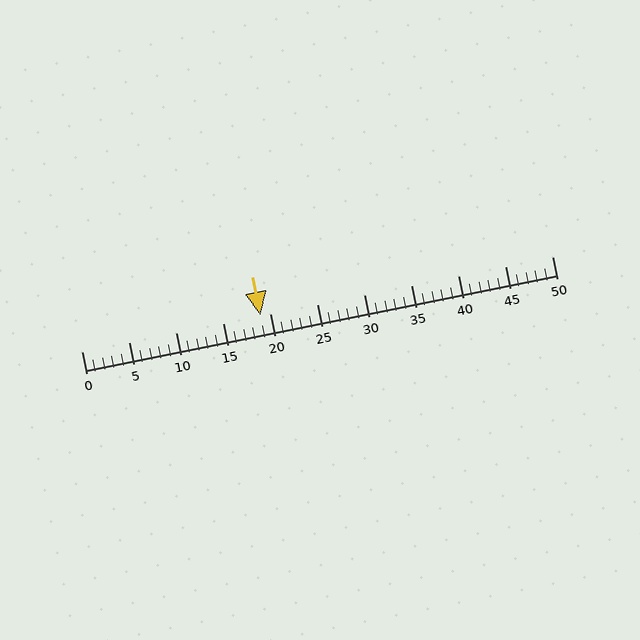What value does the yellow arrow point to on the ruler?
The yellow arrow points to approximately 19.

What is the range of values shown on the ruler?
The ruler shows values from 0 to 50.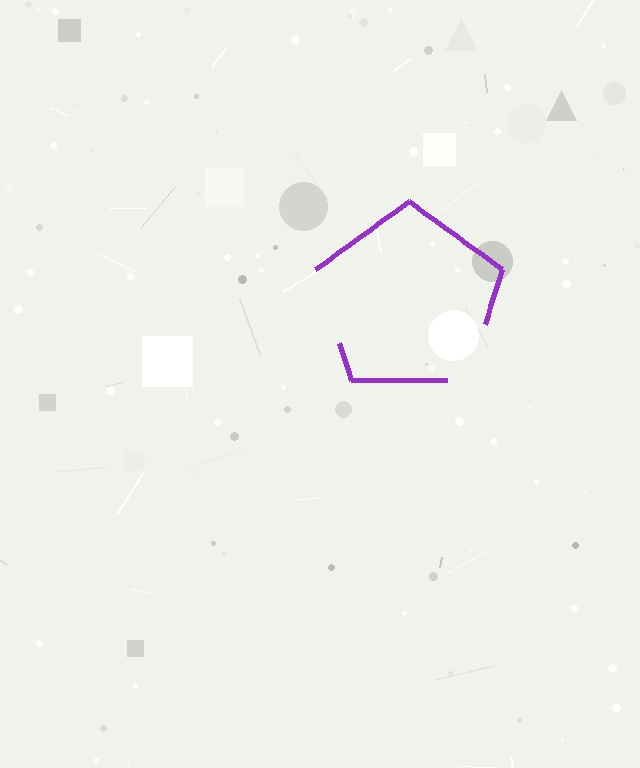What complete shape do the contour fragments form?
The contour fragments form a pentagon.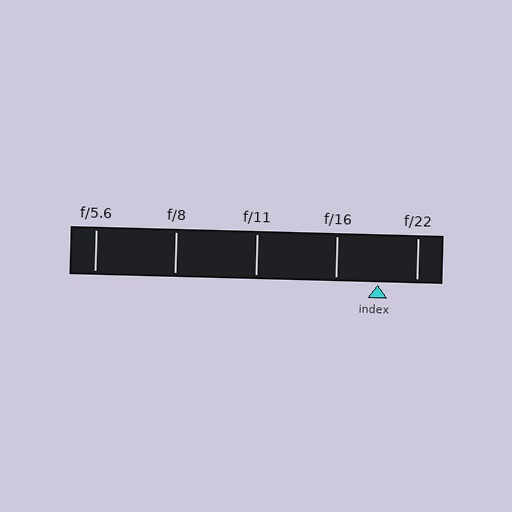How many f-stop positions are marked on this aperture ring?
There are 5 f-stop positions marked.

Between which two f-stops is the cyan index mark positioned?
The index mark is between f/16 and f/22.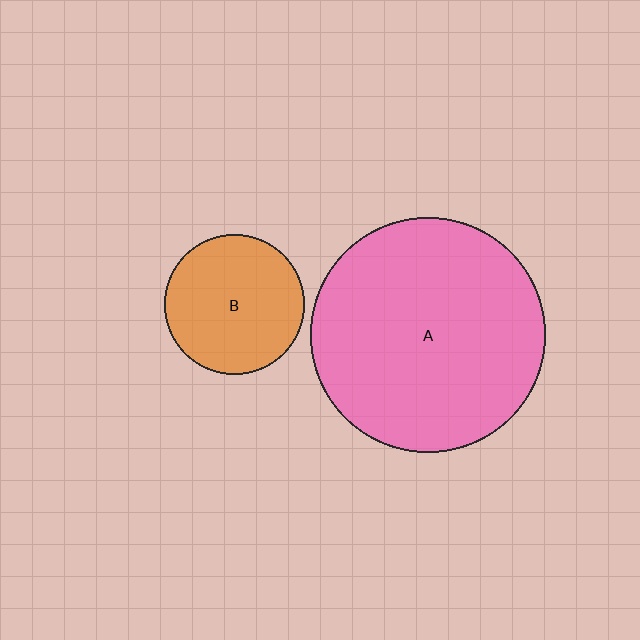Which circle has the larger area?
Circle A (pink).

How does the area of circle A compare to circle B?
Approximately 2.8 times.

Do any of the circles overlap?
No, none of the circles overlap.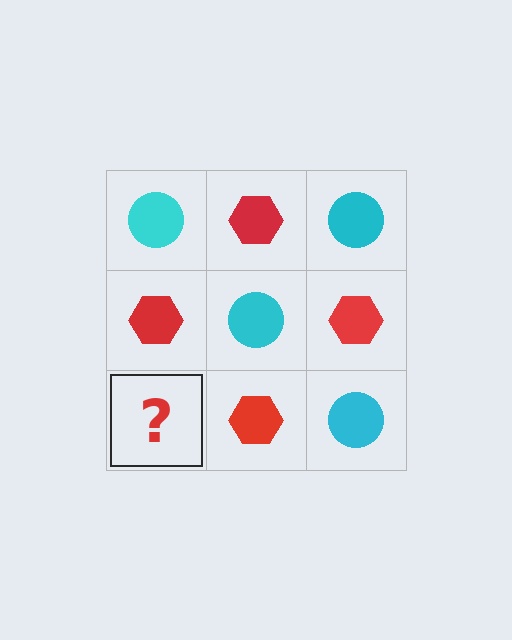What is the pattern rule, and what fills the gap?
The rule is that it alternates cyan circle and red hexagon in a checkerboard pattern. The gap should be filled with a cyan circle.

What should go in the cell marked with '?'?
The missing cell should contain a cyan circle.